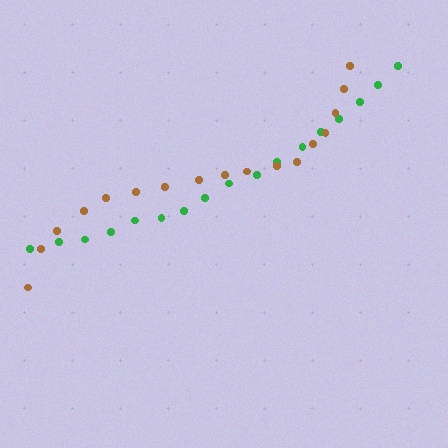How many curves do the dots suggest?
There are 2 distinct paths.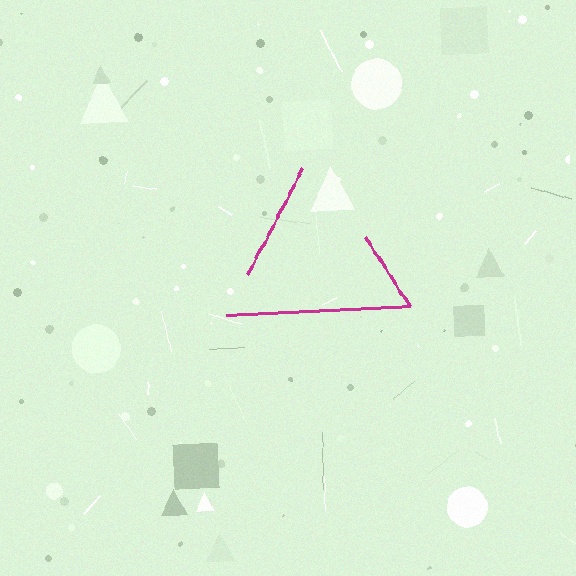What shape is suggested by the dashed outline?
The dashed outline suggests a triangle.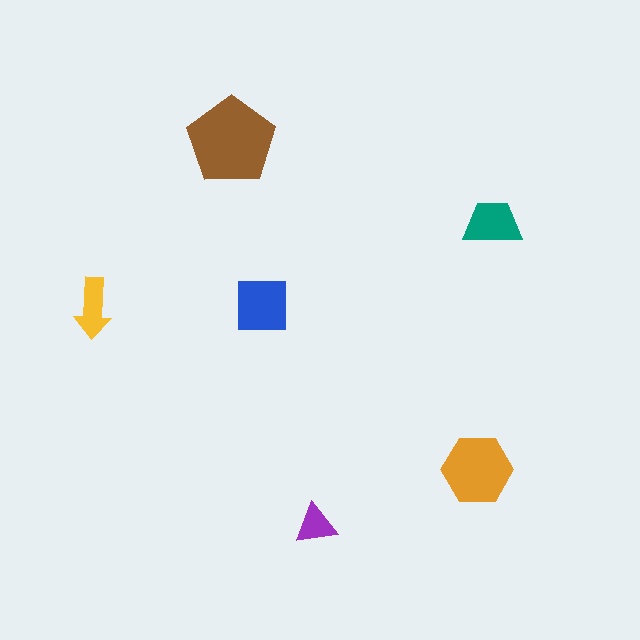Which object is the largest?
The brown pentagon.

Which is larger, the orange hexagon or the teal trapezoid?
The orange hexagon.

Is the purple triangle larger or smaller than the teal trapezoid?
Smaller.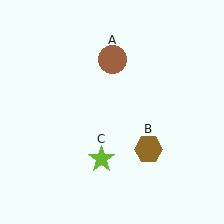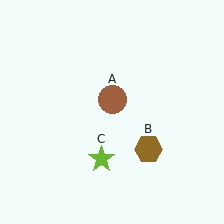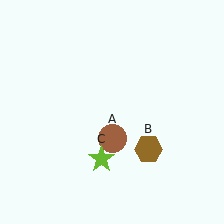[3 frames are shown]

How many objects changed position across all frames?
1 object changed position: brown circle (object A).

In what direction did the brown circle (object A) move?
The brown circle (object A) moved down.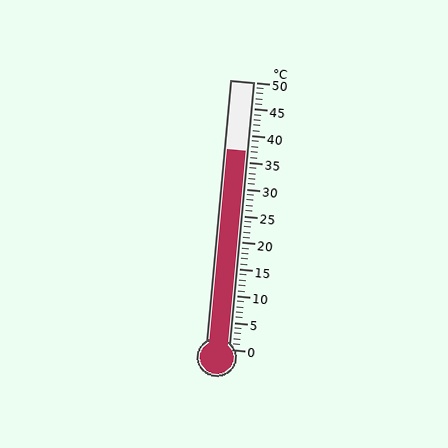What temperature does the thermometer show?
The thermometer shows approximately 37°C.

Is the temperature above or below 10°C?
The temperature is above 10°C.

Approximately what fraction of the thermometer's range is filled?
The thermometer is filled to approximately 75% of its range.